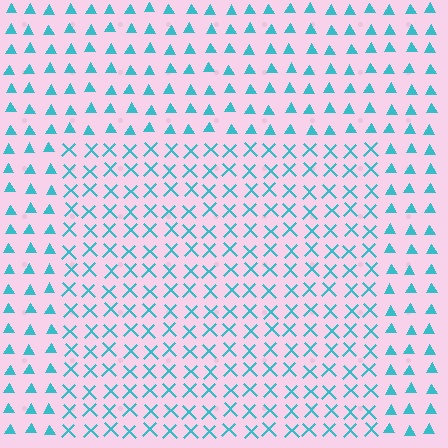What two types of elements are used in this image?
The image uses X marks inside the rectangle region and triangles outside it.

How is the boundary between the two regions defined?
The boundary is defined by a change in element shape: X marks inside vs. triangles outside. All elements share the same color and spacing.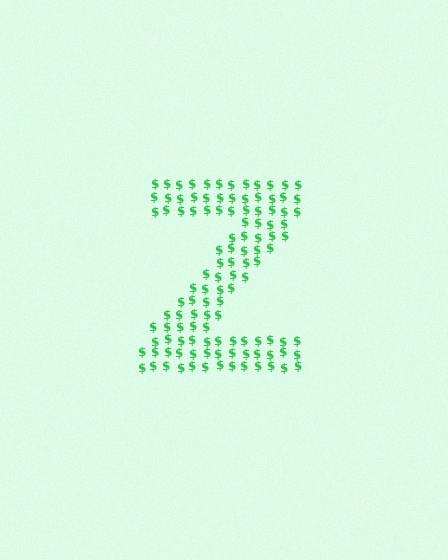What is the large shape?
The large shape is the letter Z.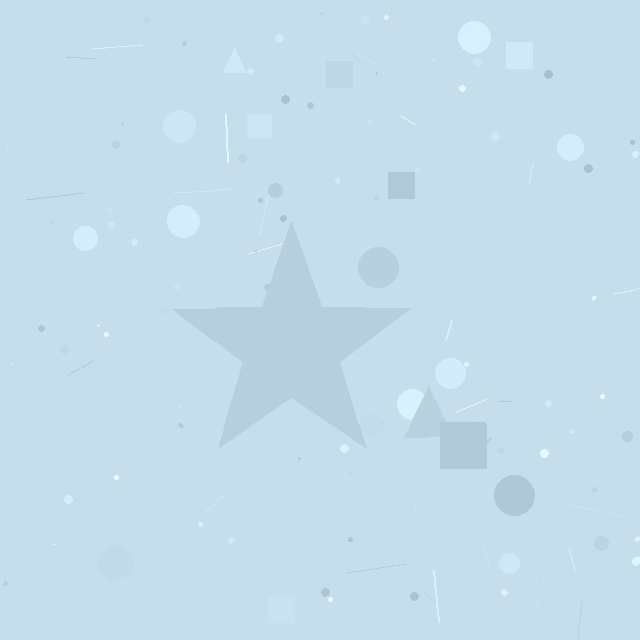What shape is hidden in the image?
A star is hidden in the image.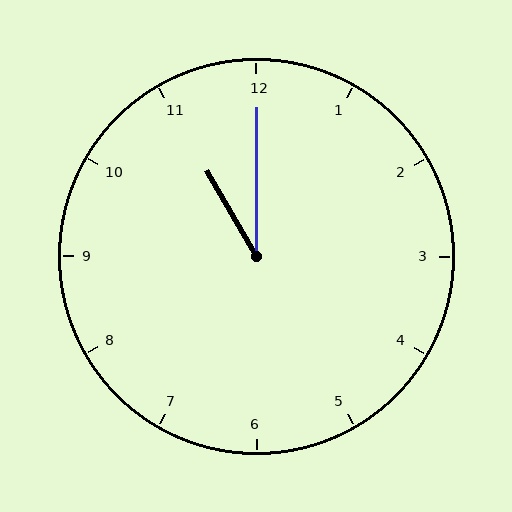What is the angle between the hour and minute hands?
Approximately 30 degrees.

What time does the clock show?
11:00.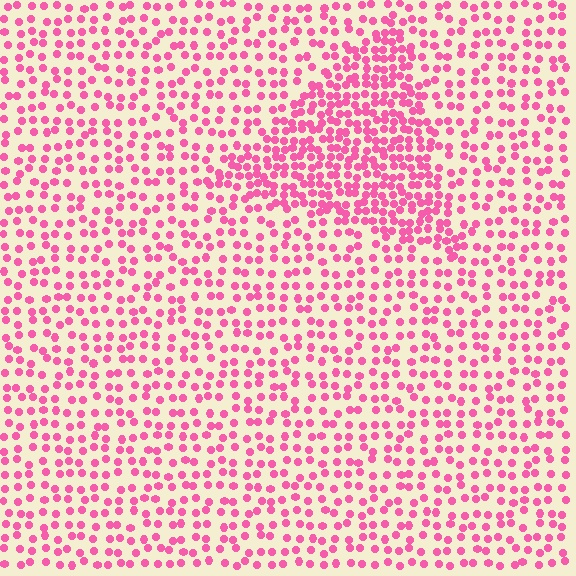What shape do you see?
I see a triangle.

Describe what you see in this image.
The image contains small pink elements arranged at two different densities. A triangle-shaped region is visible where the elements are more densely packed than the surrounding area.